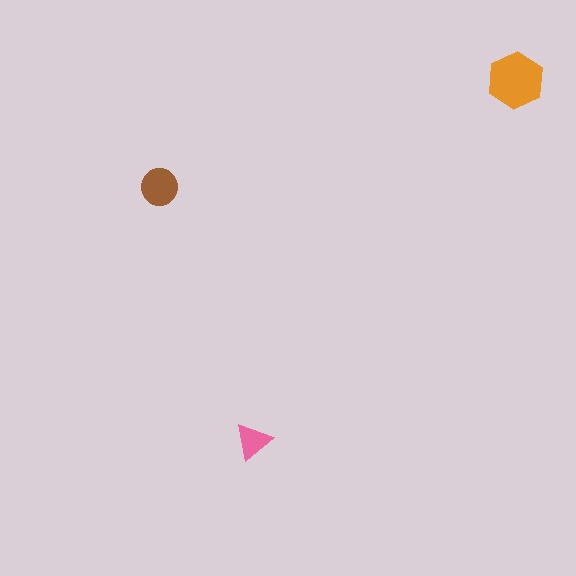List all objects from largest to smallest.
The orange hexagon, the brown circle, the pink triangle.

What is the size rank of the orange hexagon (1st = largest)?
1st.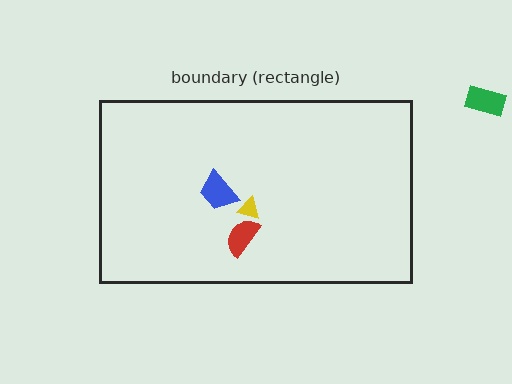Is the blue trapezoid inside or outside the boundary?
Inside.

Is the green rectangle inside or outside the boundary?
Outside.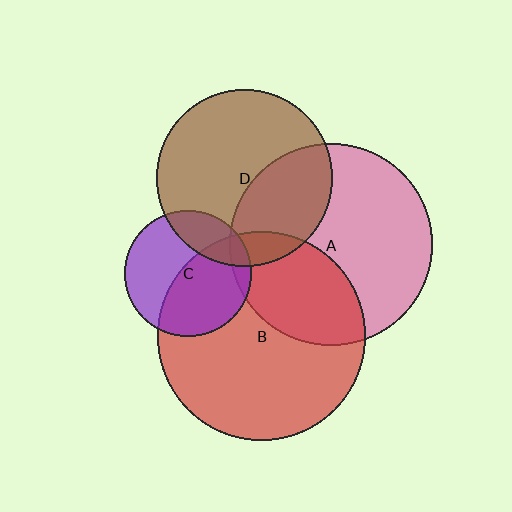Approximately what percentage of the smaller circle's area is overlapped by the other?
Approximately 35%.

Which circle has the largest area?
Circle B (red).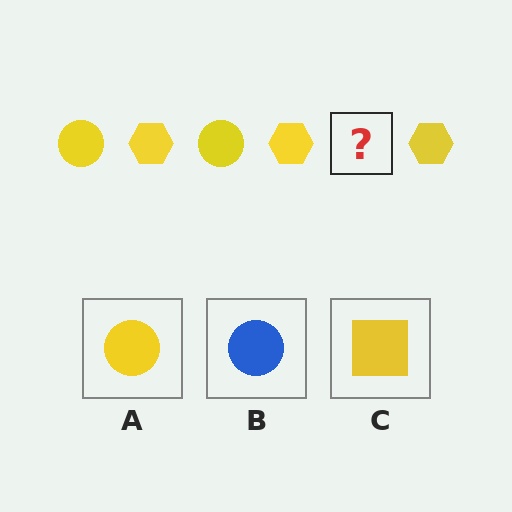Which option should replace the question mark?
Option A.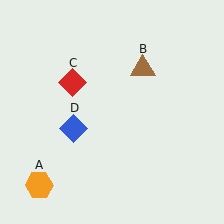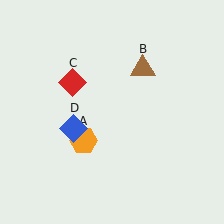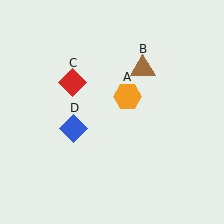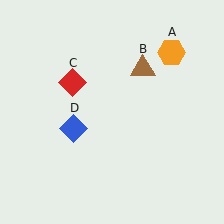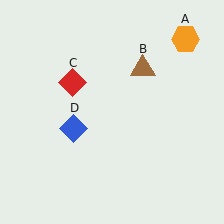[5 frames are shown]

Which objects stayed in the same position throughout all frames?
Brown triangle (object B) and red diamond (object C) and blue diamond (object D) remained stationary.